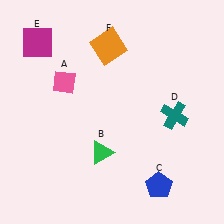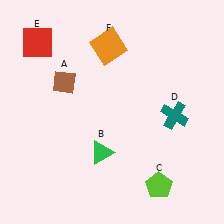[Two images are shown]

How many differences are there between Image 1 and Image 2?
There are 3 differences between the two images.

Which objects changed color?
A changed from pink to brown. C changed from blue to lime. E changed from magenta to red.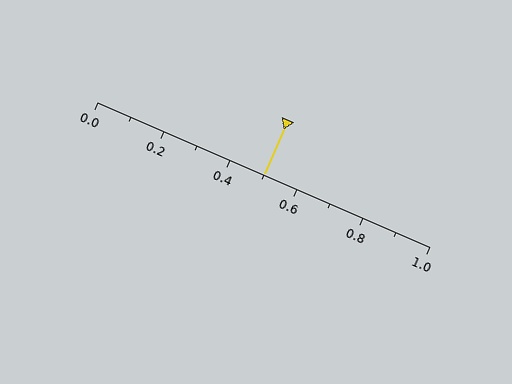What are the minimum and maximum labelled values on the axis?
The axis runs from 0.0 to 1.0.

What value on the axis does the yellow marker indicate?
The marker indicates approximately 0.5.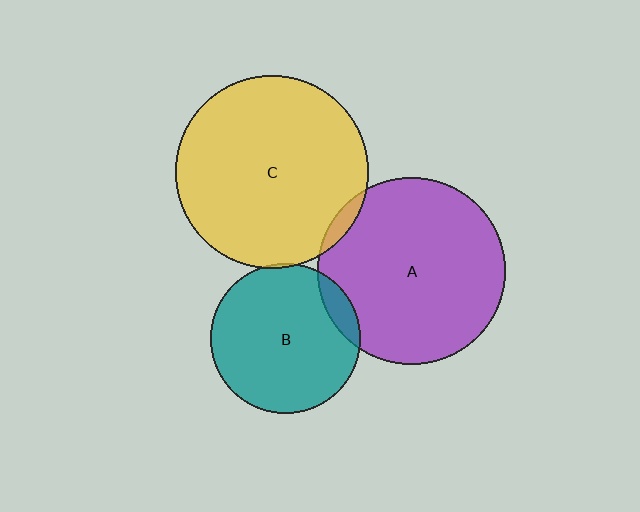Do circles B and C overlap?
Yes.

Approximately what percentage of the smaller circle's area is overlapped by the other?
Approximately 5%.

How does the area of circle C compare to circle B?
Approximately 1.6 times.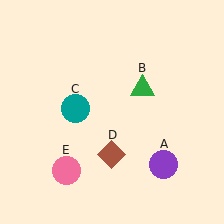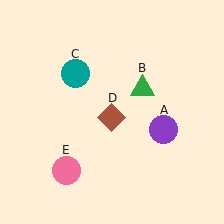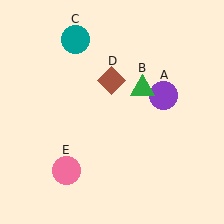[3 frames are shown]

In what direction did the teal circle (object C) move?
The teal circle (object C) moved up.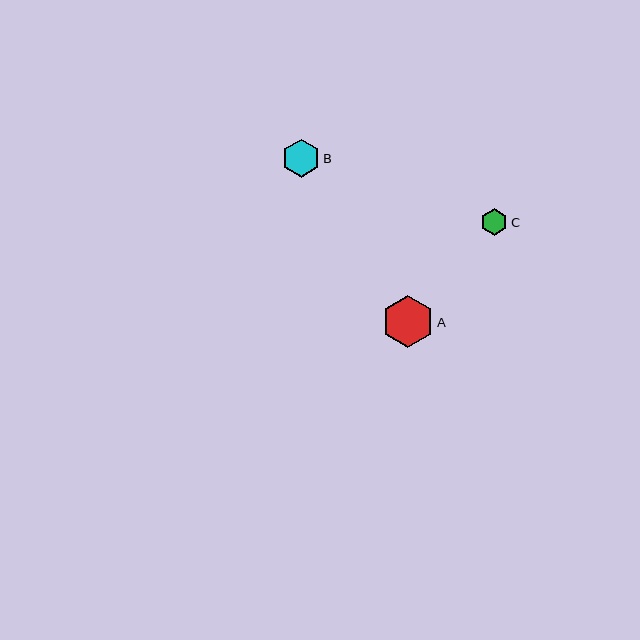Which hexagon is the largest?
Hexagon A is the largest with a size of approximately 52 pixels.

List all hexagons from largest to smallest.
From largest to smallest: A, B, C.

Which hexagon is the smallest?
Hexagon C is the smallest with a size of approximately 26 pixels.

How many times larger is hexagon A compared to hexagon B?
Hexagon A is approximately 1.4 times the size of hexagon B.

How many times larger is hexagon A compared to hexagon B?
Hexagon A is approximately 1.4 times the size of hexagon B.